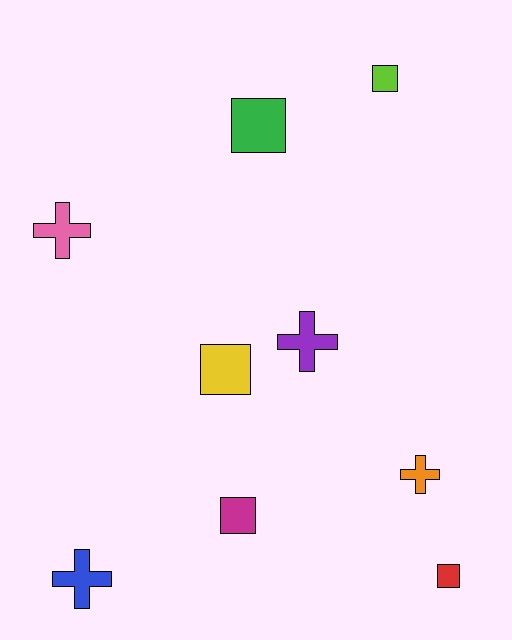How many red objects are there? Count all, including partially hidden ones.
There is 1 red object.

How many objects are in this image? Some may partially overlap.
There are 9 objects.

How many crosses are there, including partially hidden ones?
There are 4 crosses.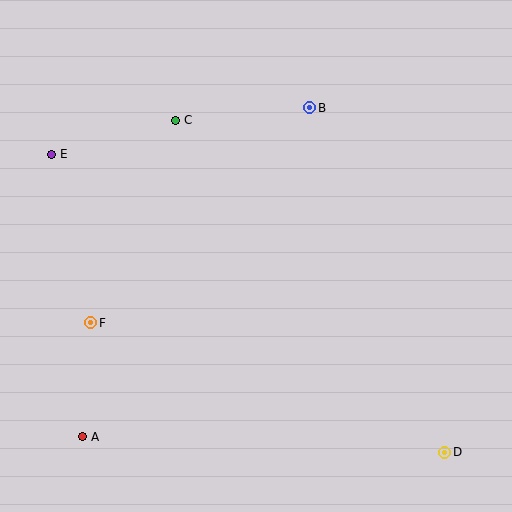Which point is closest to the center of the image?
Point C at (176, 120) is closest to the center.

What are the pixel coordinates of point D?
Point D is at (445, 452).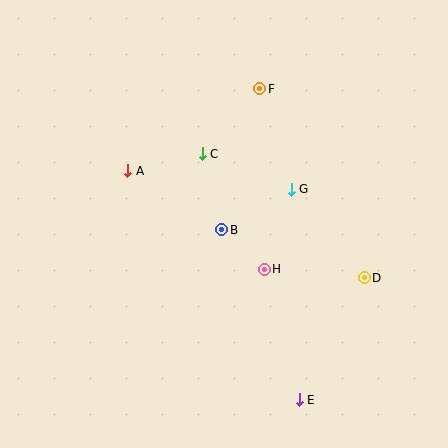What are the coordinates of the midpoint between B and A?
The midpoint between B and A is at (175, 200).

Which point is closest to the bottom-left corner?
Point E is closest to the bottom-left corner.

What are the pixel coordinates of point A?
Point A is at (128, 171).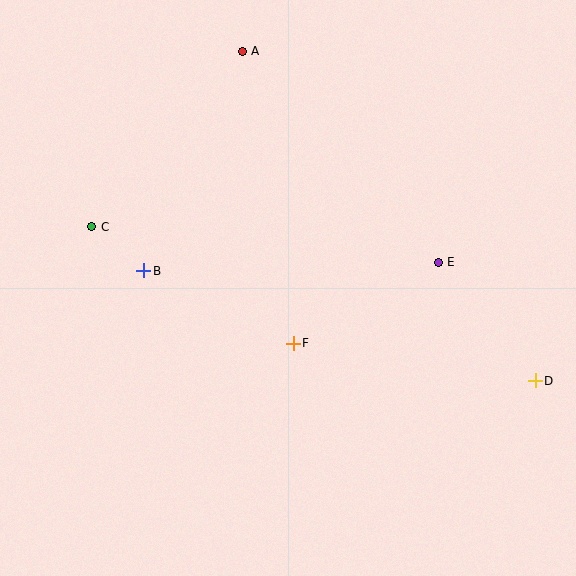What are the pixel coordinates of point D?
Point D is at (535, 381).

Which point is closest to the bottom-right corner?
Point D is closest to the bottom-right corner.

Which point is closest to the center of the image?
Point F at (293, 343) is closest to the center.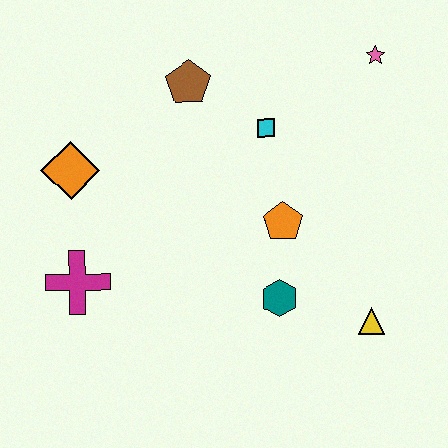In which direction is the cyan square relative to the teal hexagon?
The cyan square is above the teal hexagon.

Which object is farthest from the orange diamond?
The yellow triangle is farthest from the orange diamond.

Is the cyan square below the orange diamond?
No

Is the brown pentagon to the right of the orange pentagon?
No